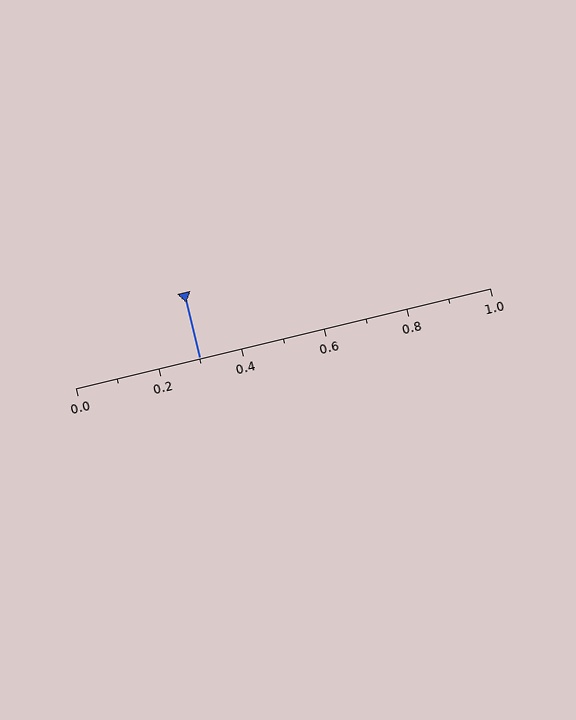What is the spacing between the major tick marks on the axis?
The major ticks are spaced 0.2 apart.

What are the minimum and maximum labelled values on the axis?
The axis runs from 0.0 to 1.0.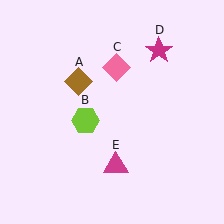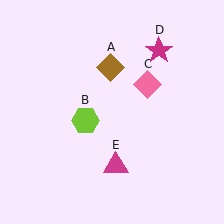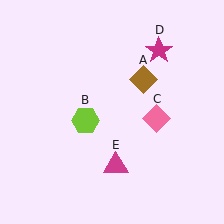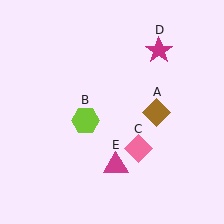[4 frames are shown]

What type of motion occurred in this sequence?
The brown diamond (object A), pink diamond (object C) rotated clockwise around the center of the scene.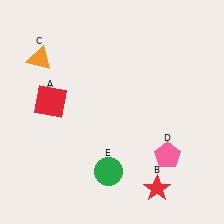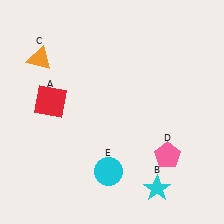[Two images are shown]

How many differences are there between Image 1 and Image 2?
There are 2 differences between the two images.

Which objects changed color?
B changed from red to cyan. E changed from green to cyan.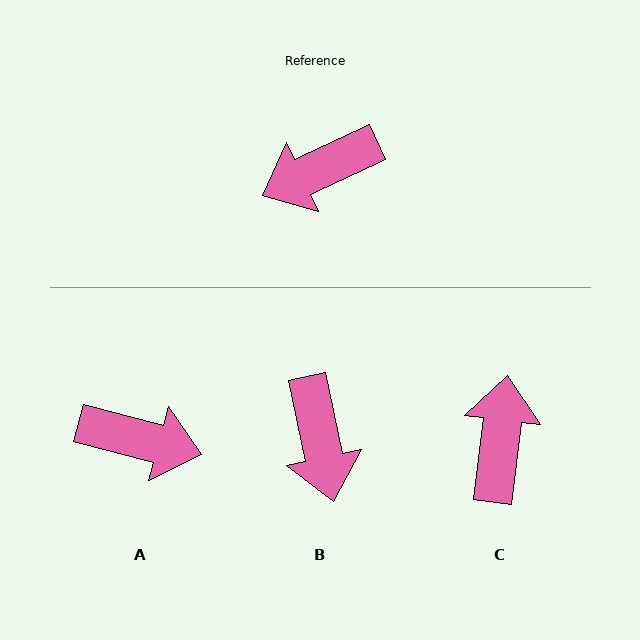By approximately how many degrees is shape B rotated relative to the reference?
Approximately 77 degrees counter-clockwise.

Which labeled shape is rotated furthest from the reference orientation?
A, about 141 degrees away.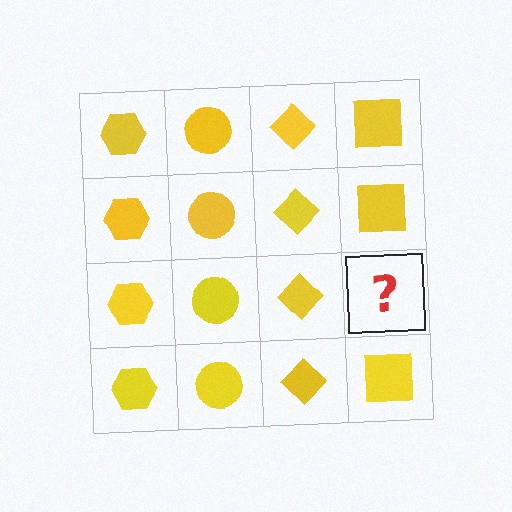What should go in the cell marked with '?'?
The missing cell should contain a yellow square.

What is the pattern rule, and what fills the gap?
The rule is that each column has a consistent shape. The gap should be filled with a yellow square.